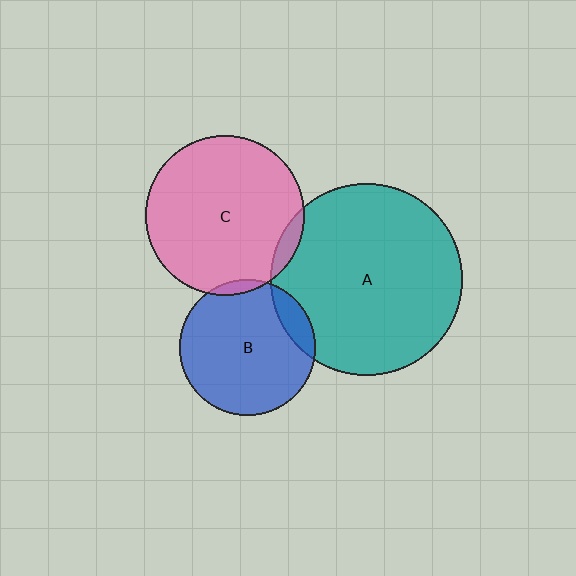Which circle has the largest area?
Circle A (teal).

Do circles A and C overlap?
Yes.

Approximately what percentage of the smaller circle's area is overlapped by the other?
Approximately 5%.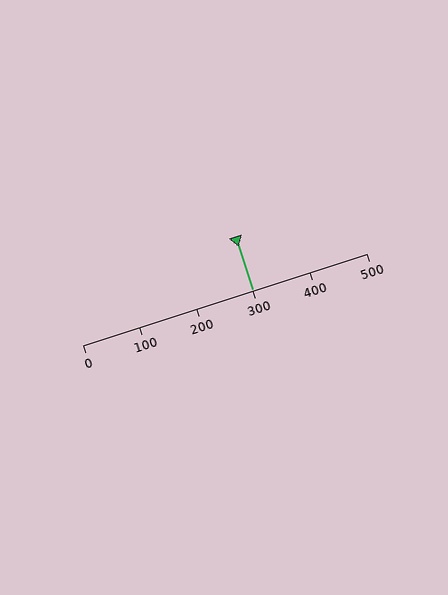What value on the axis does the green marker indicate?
The marker indicates approximately 300.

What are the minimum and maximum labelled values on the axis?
The axis runs from 0 to 500.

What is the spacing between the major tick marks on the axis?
The major ticks are spaced 100 apart.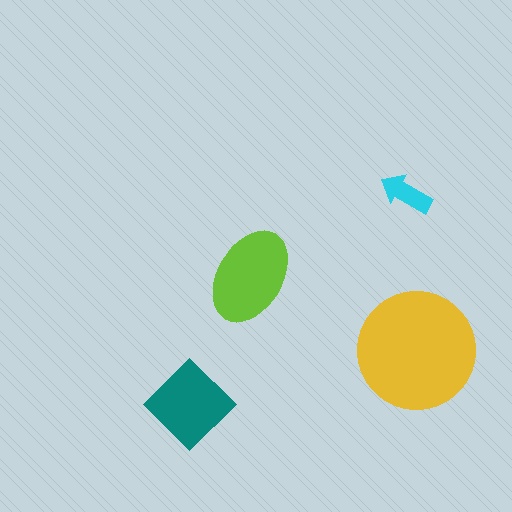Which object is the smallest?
The cyan arrow.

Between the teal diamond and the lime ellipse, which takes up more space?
The lime ellipse.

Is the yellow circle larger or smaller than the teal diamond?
Larger.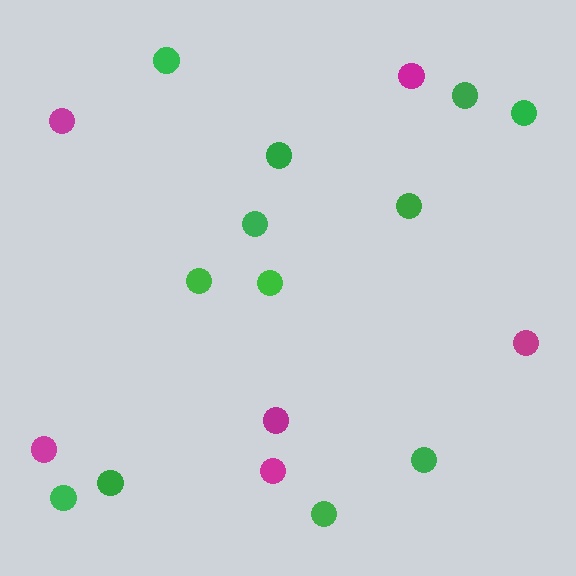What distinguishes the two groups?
There are 2 groups: one group of green circles (12) and one group of magenta circles (6).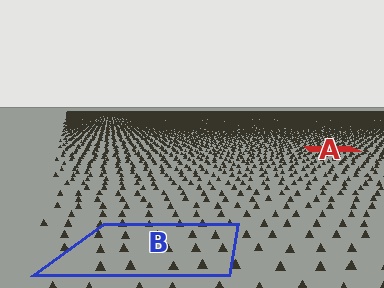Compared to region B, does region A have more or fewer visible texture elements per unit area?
Region A has more texture elements per unit area — they are packed more densely because it is farther away.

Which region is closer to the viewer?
Region B is closer. The texture elements there are larger and more spread out.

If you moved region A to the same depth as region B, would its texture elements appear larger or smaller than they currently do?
They would appear larger. At a closer depth, the same texture elements are projected at a bigger on-screen size.